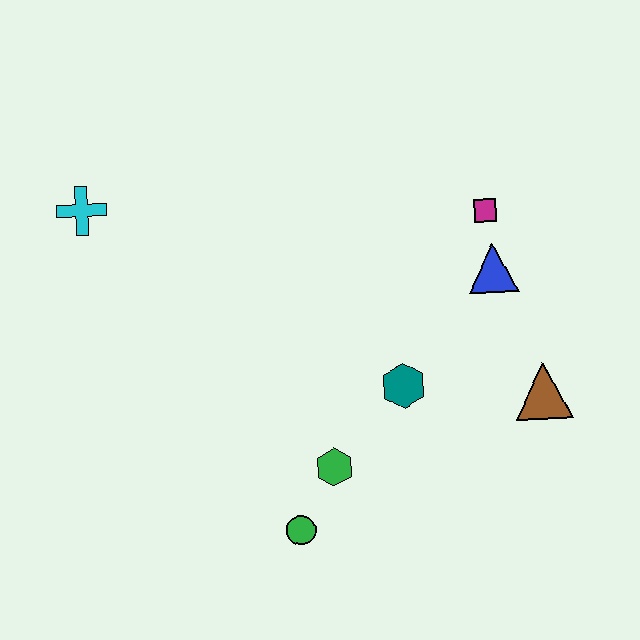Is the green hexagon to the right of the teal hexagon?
No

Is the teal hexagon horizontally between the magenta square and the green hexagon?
Yes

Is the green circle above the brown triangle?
No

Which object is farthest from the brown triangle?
The cyan cross is farthest from the brown triangle.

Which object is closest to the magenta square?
The blue triangle is closest to the magenta square.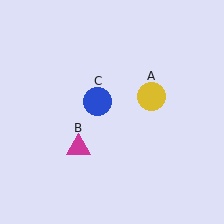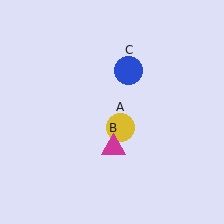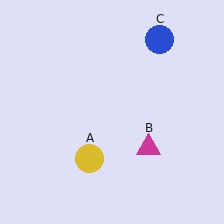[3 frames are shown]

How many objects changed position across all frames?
3 objects changed position: yellow circle (object A), magenta triangle (object B), blue circle (object C).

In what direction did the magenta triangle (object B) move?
The magenta triangle (object B) moved right.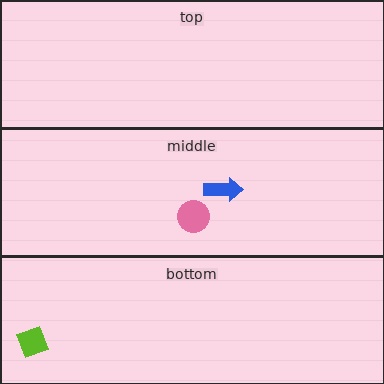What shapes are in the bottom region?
The lime diamond.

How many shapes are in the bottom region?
1.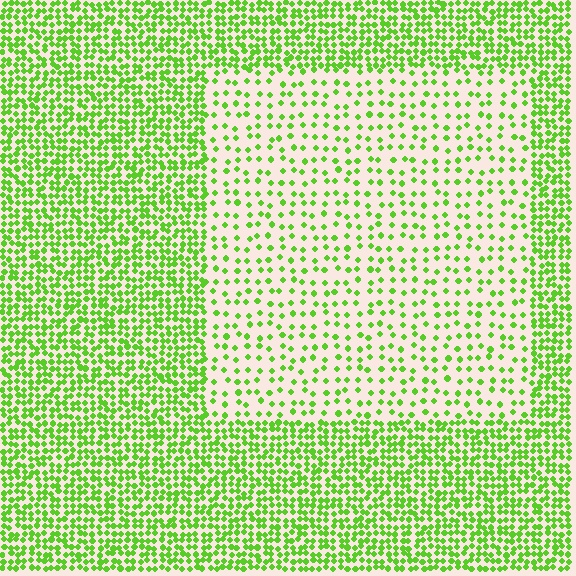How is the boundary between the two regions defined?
The boundary is defined by a change in element density (approximately 2.6x ratio). All elements are the same color, size, and shape.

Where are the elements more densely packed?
The elements are more densely packed outside the rectangle boundary.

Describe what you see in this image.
The image contains small lime elements arranged at two different densities. A rectangle-shaped region is visible where the elements are less densely packed than the surrounding area.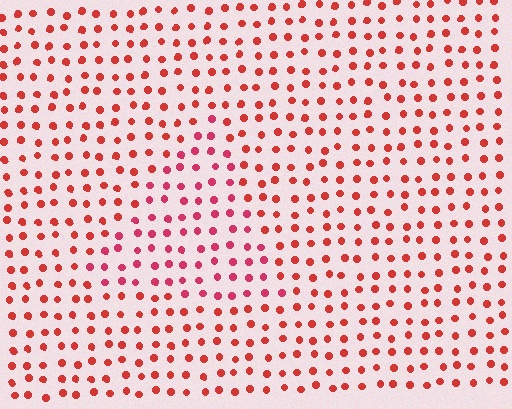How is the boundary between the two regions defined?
The boundary is defined purely by a slight shift in hue (about 21 degrees). Spacing, size, and orientation are identical on both sides.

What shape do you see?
I see a triangle.